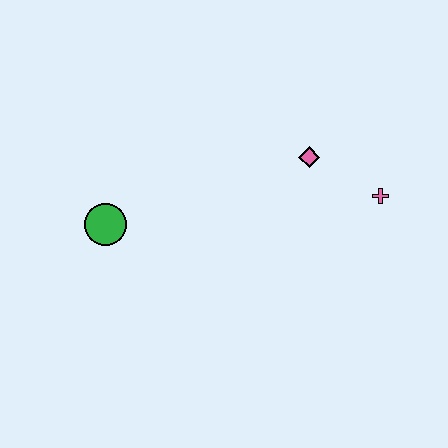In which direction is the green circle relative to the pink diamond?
The green circle is to the left of the pink diamond.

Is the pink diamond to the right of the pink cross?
No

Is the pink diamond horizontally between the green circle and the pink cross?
Yes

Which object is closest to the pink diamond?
The pink cross is closest to the pink diamond.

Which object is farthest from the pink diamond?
The green circle is farthest from the pink diamond.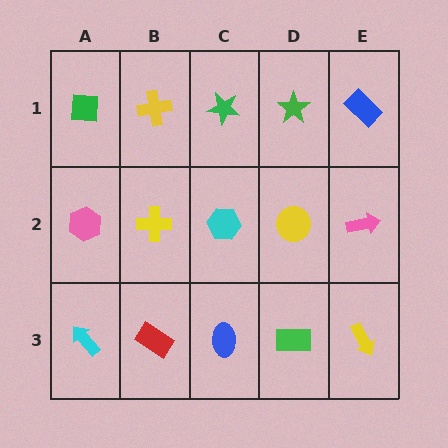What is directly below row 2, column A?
A cyan arrow.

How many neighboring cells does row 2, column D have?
4.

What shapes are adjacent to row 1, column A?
A pink hexagon (row 2, column A), a yellow cross (row 1, column B).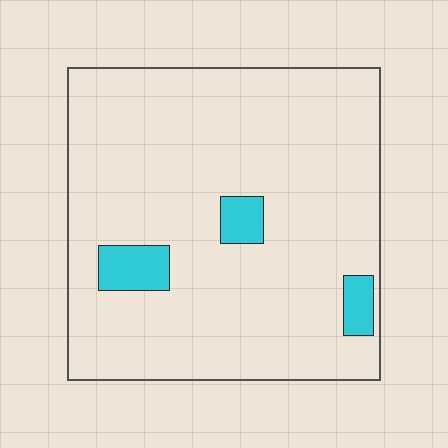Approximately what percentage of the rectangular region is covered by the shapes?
Approximately 5%.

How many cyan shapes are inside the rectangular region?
3.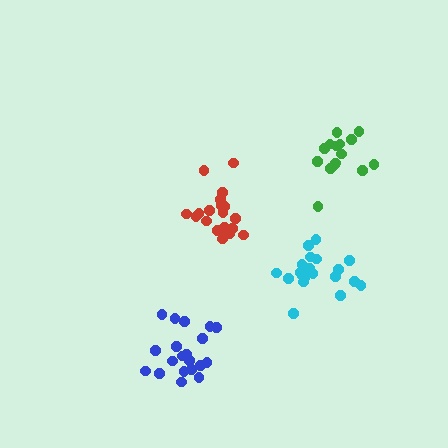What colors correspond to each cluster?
The clusters are colored: red, cyan, blue, green.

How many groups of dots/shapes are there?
There are 4 groups.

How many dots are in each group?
Group 1: 20 dots, Group 2: 20 dots, Group 3: 20 dots, Group 4: 16 dots (76 total).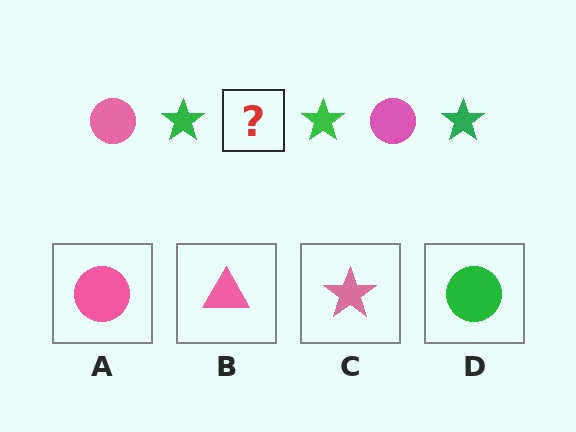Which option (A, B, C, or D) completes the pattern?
A.